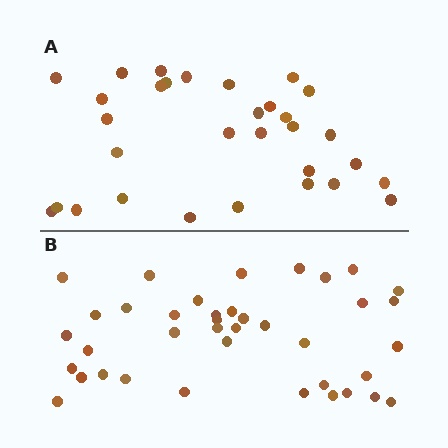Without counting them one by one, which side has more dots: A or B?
Region B (the bottom region) has more dots.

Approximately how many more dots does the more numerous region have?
Region B has roughly 8 or so more dots than region A.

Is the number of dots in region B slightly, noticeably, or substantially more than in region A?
Region B has noticeably more, but not dramatically so. The ratio is roughly 1.3 to 1.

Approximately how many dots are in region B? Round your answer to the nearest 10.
About 40 dots. (The exact count is 39, which rounds to 40.)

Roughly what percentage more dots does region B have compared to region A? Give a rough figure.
About 25% more.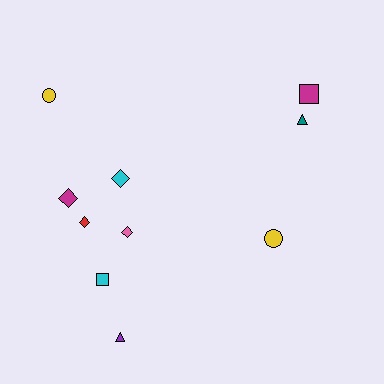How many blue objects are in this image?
There are no blue objects.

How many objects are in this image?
There are 10 objects.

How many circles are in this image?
There are 2 circles.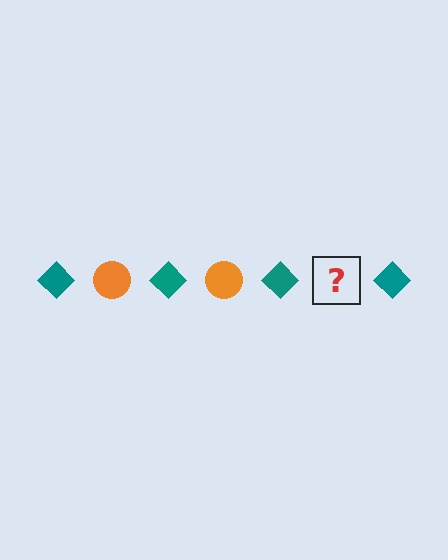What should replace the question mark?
The question mark should be replaced with an orange circle.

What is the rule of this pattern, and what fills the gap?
The rule is that the pattern alternates between teal diamond and orange circle. The gap should be filled with an orange circle.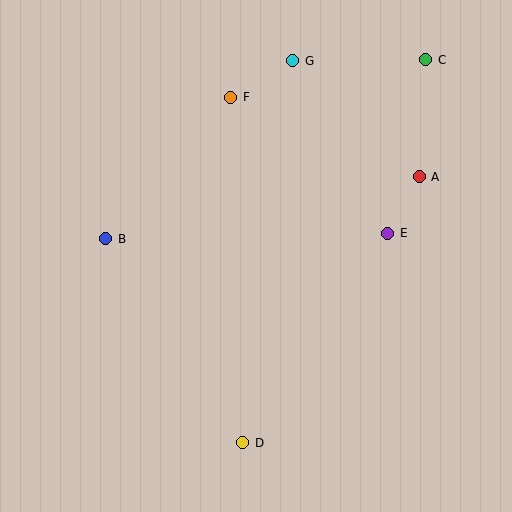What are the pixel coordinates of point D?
Point D is at (243, 443).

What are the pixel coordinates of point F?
Point F is at (231, 97).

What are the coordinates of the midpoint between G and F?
The midpoint between G and F is at (262, 79).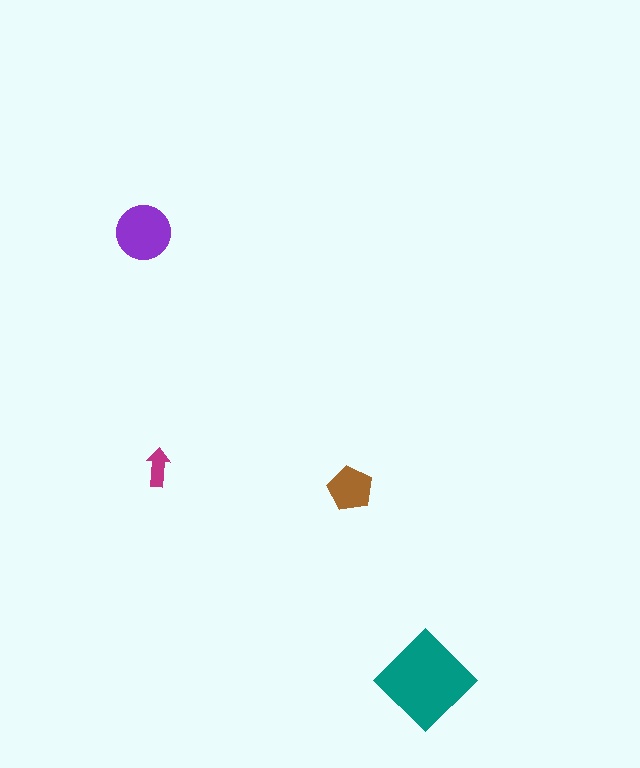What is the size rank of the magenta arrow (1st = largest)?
4th.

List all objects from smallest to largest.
The magenta arrow, the brown pentagon, the purple circle, the teal diamond.